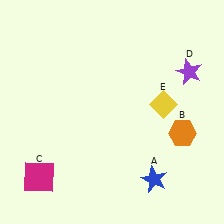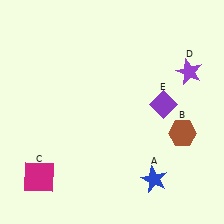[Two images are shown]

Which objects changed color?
B changed from orange to brown. E changed from yellow to purple.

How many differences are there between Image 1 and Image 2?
There are 2 differences between the two images.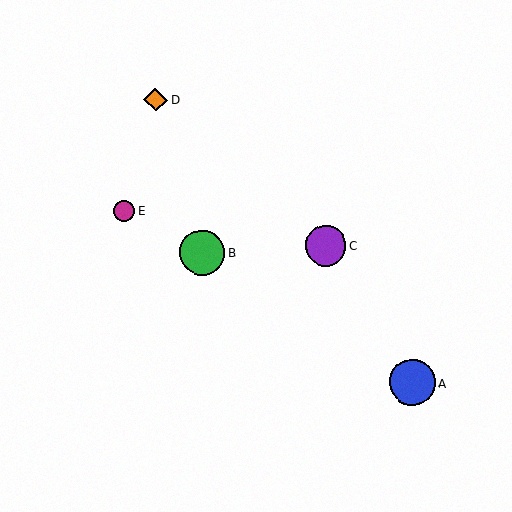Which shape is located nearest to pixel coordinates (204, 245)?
The green circle (labeled B) at (202, 253) is nearest to that location.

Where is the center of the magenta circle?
The center of the magenta circle is at (124, 211).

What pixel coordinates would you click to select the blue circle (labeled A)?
Click at (412, 382) to select the blue circle A.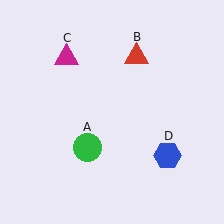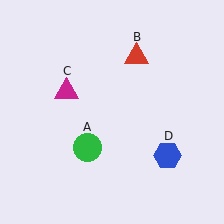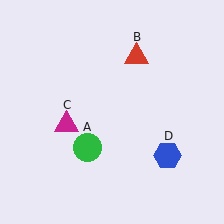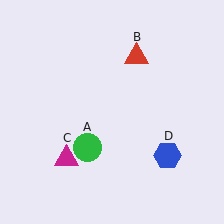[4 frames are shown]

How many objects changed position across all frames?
1 object changed position: magenta triangle (object C).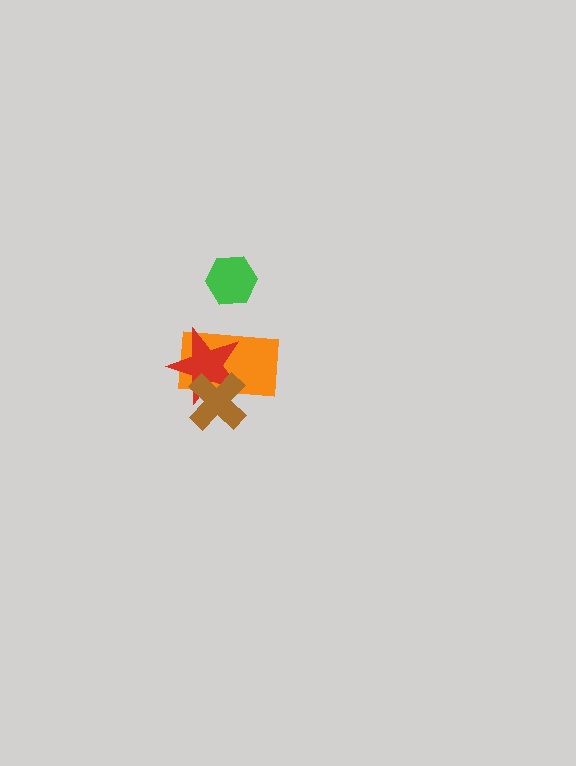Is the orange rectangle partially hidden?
Yes, it is partially covered by another shape.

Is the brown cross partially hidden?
No, no other shape covers it.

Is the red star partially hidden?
Yes, it is partially covered by another shape.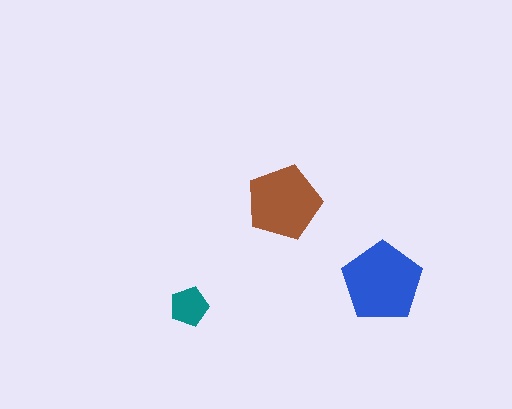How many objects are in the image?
There are 3 objects in the image.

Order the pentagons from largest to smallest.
the blue one, the brown one, the teal one.